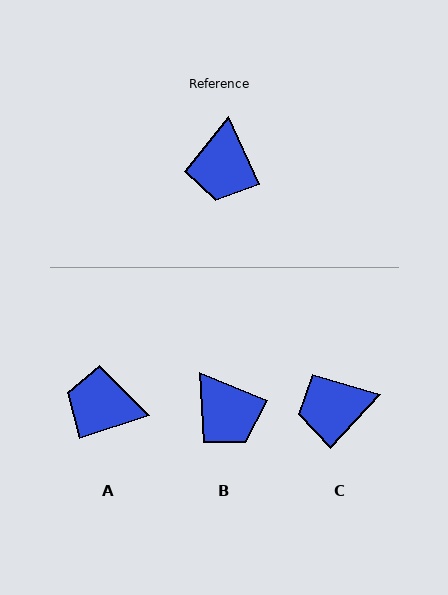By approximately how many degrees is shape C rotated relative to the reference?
Approximately 67 degrees clockwise.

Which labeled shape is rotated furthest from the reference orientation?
A, about 96 degrees away.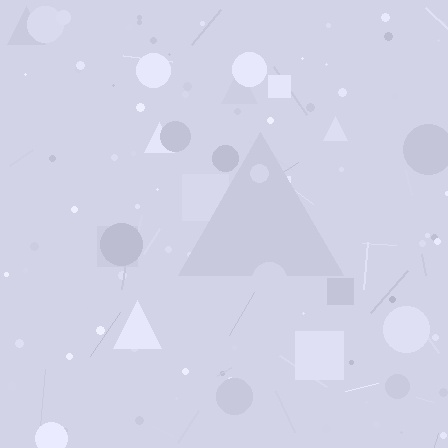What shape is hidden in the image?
A triangle is hidden in the image.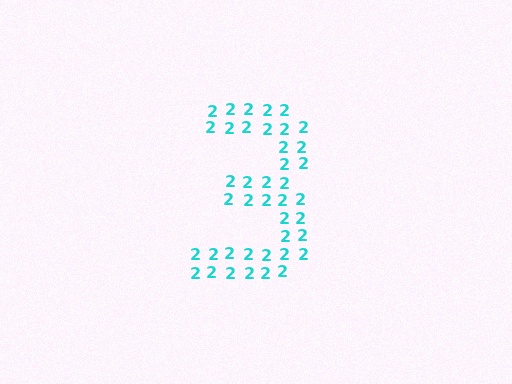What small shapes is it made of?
It is made of small digit 2's.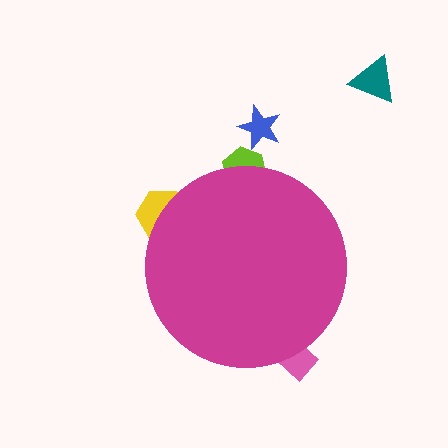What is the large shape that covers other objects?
A magenta circle.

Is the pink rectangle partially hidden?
Yes, the pink rectangle is partially hidden behind the magenta circle.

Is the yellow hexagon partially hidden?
Yes, the yellow hexagon is partially hidden behind the magenta circle.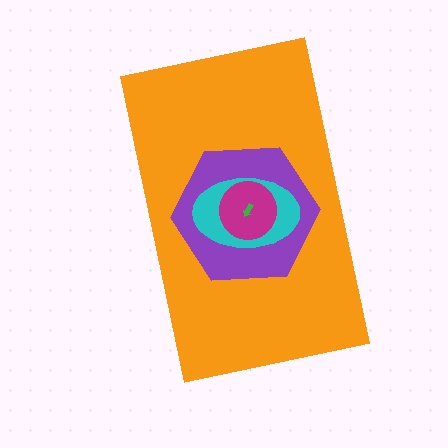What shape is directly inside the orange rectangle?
The purple hexagon.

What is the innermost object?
The green arrow.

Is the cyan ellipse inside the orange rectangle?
Yes.